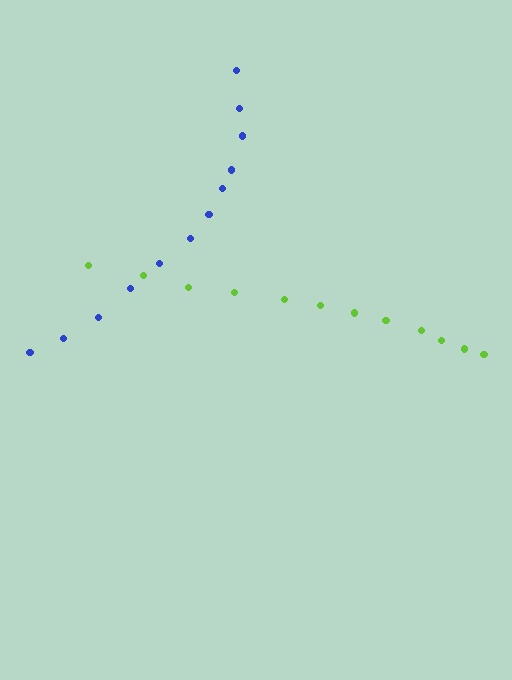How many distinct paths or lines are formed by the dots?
There are 2 distinct paths.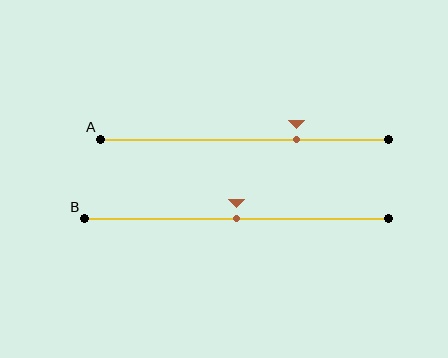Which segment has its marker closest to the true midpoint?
Segment B has its marker closest to the true midpoint.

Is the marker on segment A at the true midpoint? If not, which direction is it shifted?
No, the marker on segment A is shifted to the right by about 18% of the segment length.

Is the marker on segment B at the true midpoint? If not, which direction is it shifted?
Yes, the marker on segment B is at the true midpoint.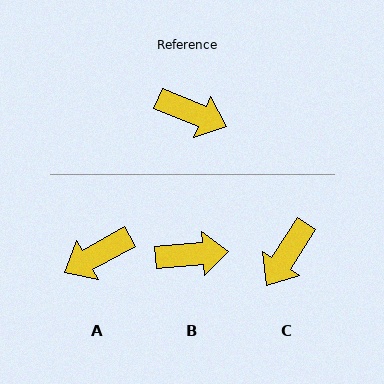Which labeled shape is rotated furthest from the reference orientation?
A, about 129 degrees away.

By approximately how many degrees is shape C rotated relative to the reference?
Approximately 100 degrees clockwise.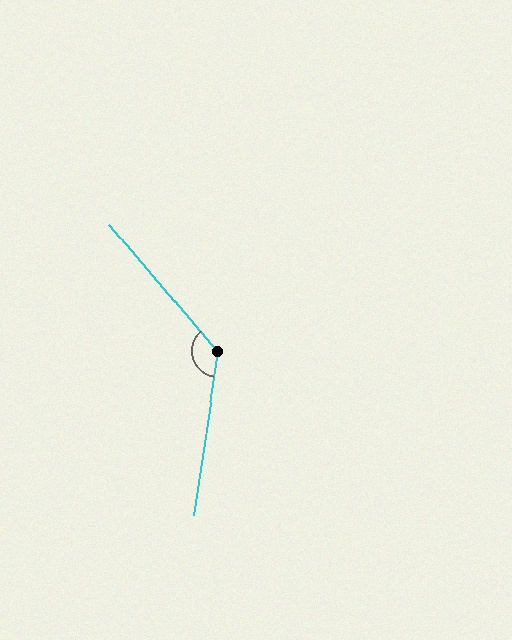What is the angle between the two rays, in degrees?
Approximately 131 degrees.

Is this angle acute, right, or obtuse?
It is obtuse.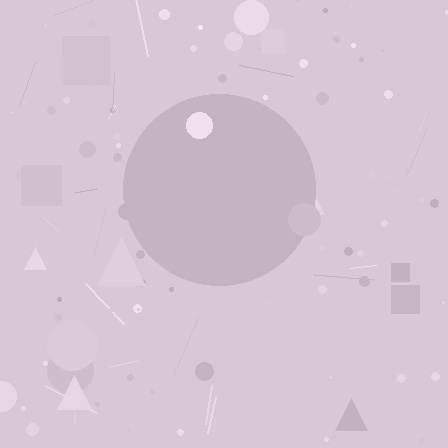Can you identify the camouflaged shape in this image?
The camouflaged shape is a circle.